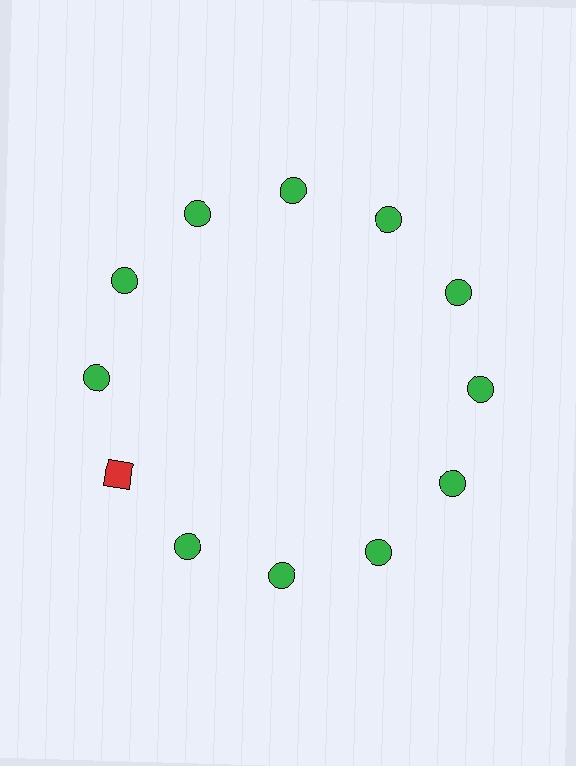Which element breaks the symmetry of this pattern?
The red square at roughly the 8 o'clock position breaks the symmetry. All other shapes are green circles.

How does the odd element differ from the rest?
It differs in both color (red instead of green) and shape (square instead of circle).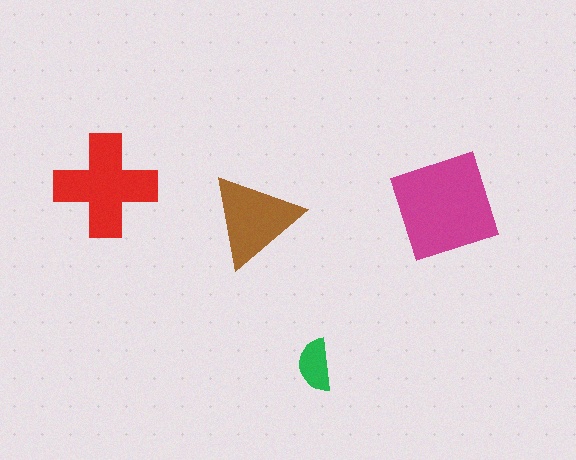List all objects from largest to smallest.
The magenta square, the red cross, the brown triangle, the green semicircle.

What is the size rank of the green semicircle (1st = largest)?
4th.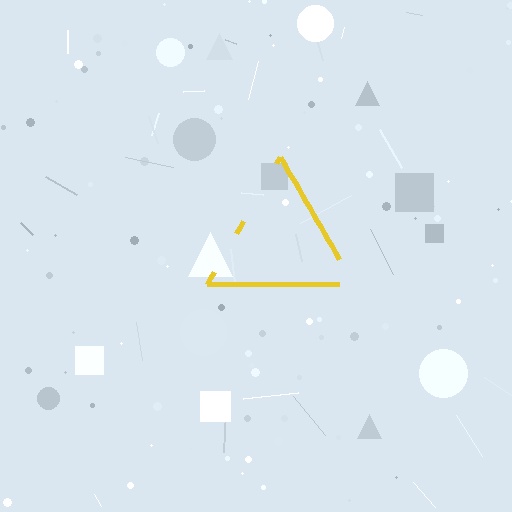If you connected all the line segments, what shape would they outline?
They would outline a triangle.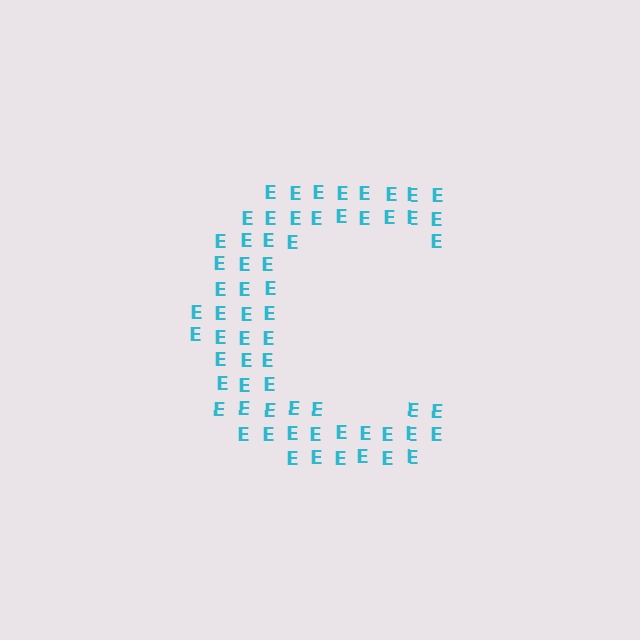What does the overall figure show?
The overall figure shows the letter C.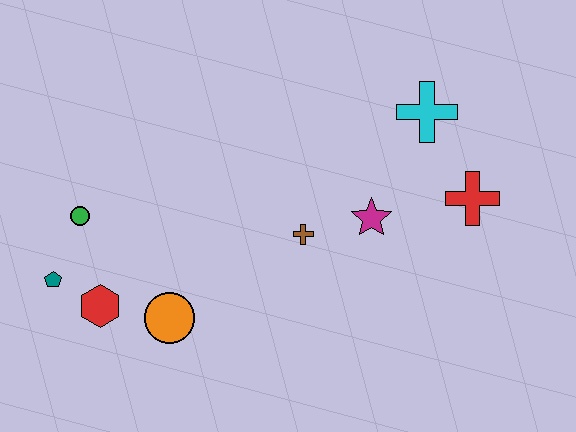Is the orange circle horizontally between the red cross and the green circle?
Yes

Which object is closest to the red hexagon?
The teal pentagon is closest to the red hexagon.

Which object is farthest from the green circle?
The red cross is farthest from the green circle.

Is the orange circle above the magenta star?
No